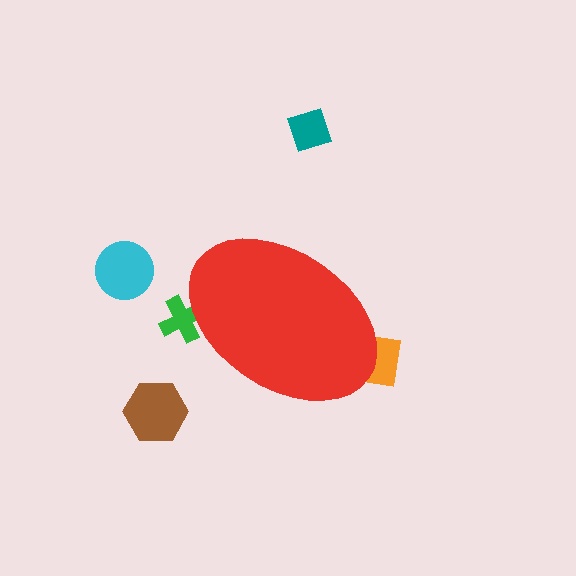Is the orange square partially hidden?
Yes, the orange square is partially hidden behind the red ellipse.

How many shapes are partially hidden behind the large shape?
2 shapes are partially hidden.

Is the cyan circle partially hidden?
No, the cyan circle is fully visible.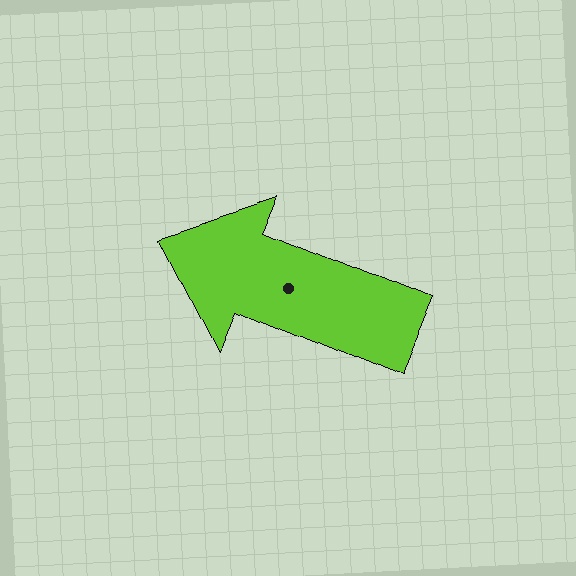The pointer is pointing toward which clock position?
Roughly 10 o'clock.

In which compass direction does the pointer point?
Northwest.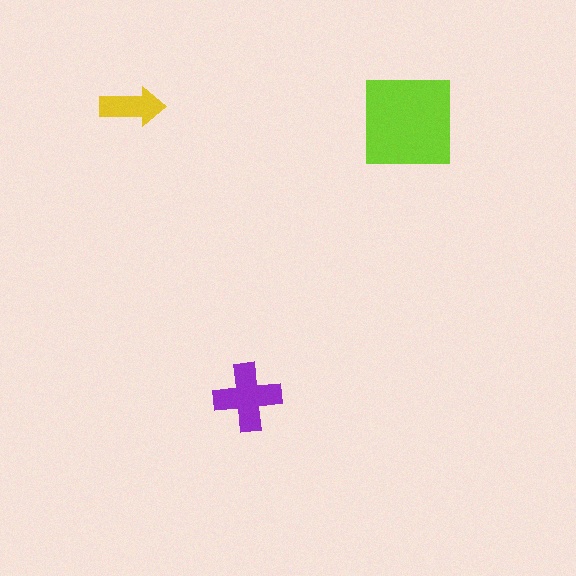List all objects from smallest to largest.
The yellow arrow, the purple cross, the lime square.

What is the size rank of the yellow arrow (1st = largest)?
3rd.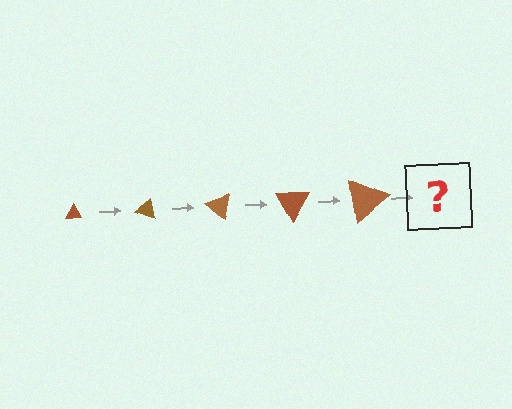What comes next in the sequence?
The next element should be a triangle, larger than the previous one and rotated 100 degrees from the start.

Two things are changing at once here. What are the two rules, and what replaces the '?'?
The two rules are that the triangle grows larger each step and it rotates 20 degrees each step. The '?' should be a triangle, larger than the previous one and rotated 100 degrees from the start.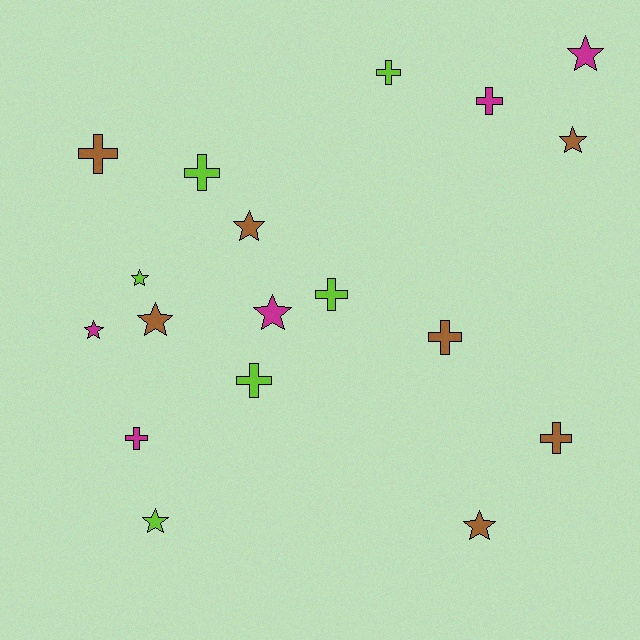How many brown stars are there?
There are 4 brown stars.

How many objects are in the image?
There are 18 objects.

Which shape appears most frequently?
Star, with 9 objects.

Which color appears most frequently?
Brown, with 7 objects.